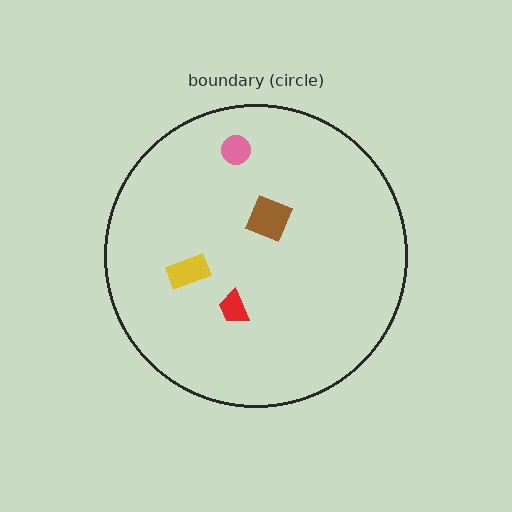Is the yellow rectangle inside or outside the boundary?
Inside.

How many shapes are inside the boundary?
4 inside, 0 outside.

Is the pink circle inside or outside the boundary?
Inside.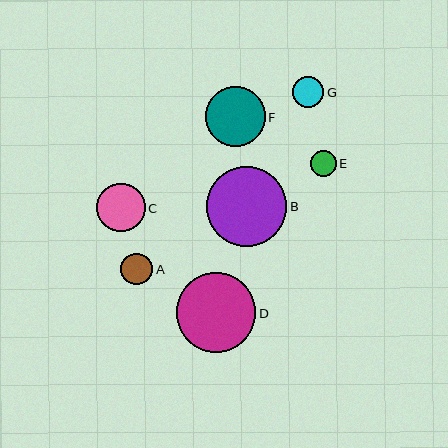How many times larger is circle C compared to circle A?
Circle C is approximately 1.5 times the size of circle A.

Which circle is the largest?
Circle B is the largest with a size of approximately 81 pixels.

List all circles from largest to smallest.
From largest to smallest: B, D, F, C, A, G, E.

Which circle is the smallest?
Circle E is the smallest with a size of approximately 26 pixels.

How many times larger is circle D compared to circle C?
Circle D is approximately 1.6 times the size of circle C.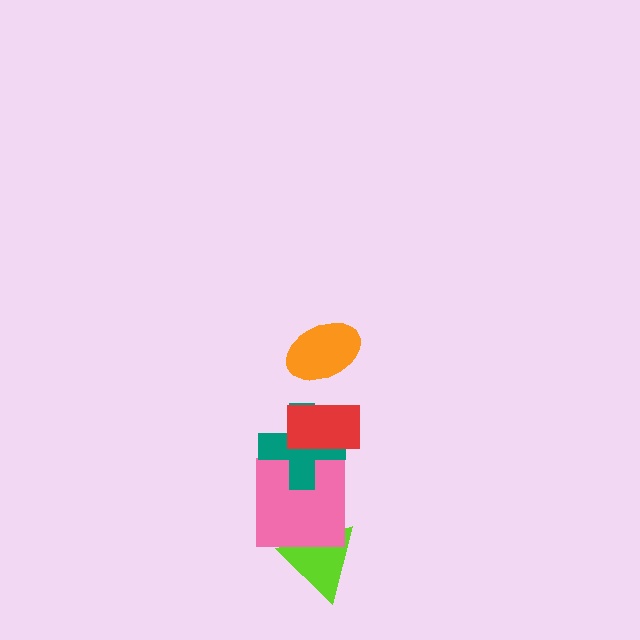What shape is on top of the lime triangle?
The pink square is on top of the lime triangle.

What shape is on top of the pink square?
The teal cross is on top of the pink square.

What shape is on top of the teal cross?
The red rectangle is on top of the teal cross.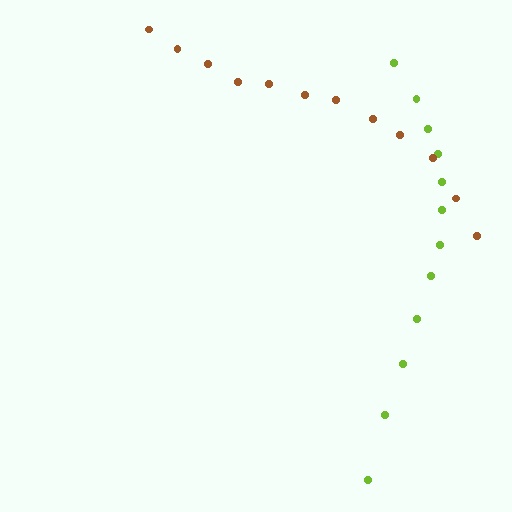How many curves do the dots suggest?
There are 2 distinct paths.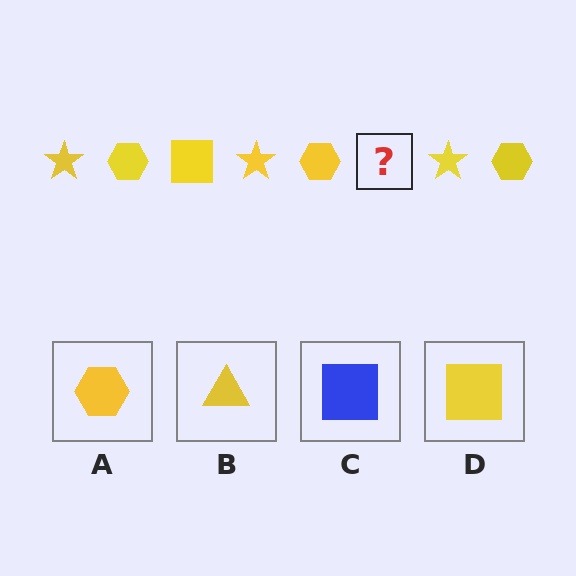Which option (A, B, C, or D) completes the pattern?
D.